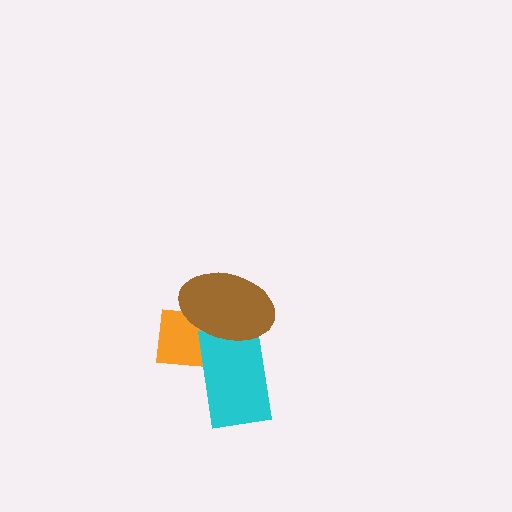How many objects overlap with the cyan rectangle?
2 objects overlap with the cyan rectangle.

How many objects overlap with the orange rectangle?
2 objects overlap with the orange rectangle.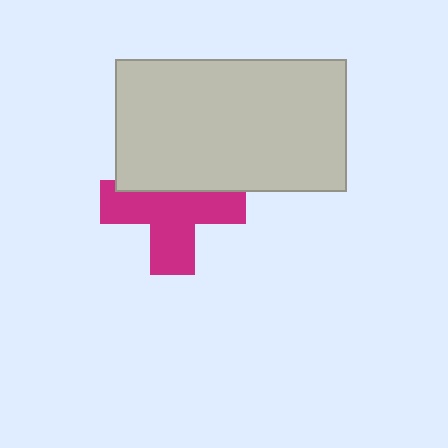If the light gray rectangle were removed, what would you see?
You would see the complete magenta cross.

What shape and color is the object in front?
The object in front is a light gray rectangle.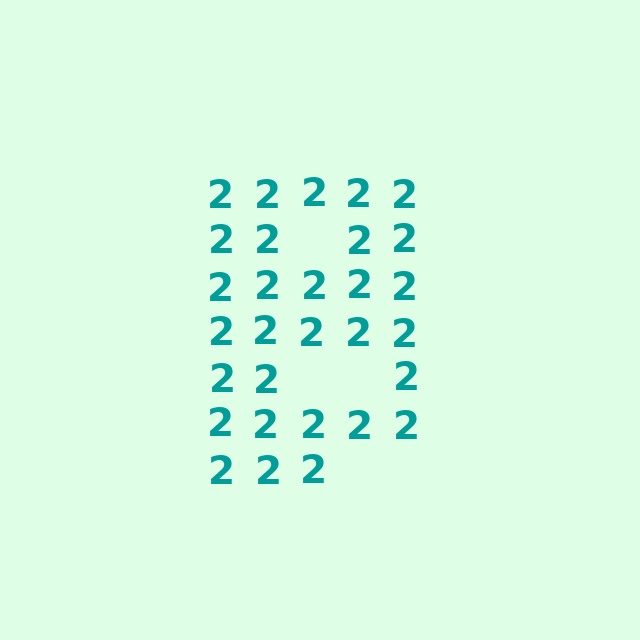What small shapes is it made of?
It is made of small digit 2's.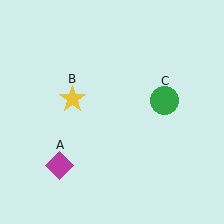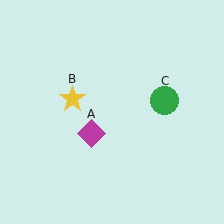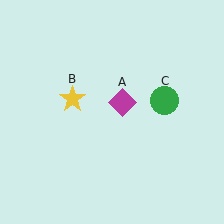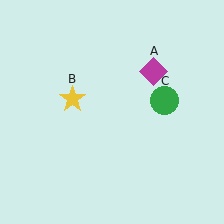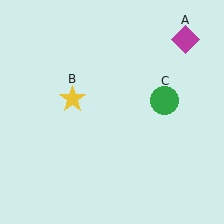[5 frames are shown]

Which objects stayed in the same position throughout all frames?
Yellow star (object B) and green circle (object C) remained stationary.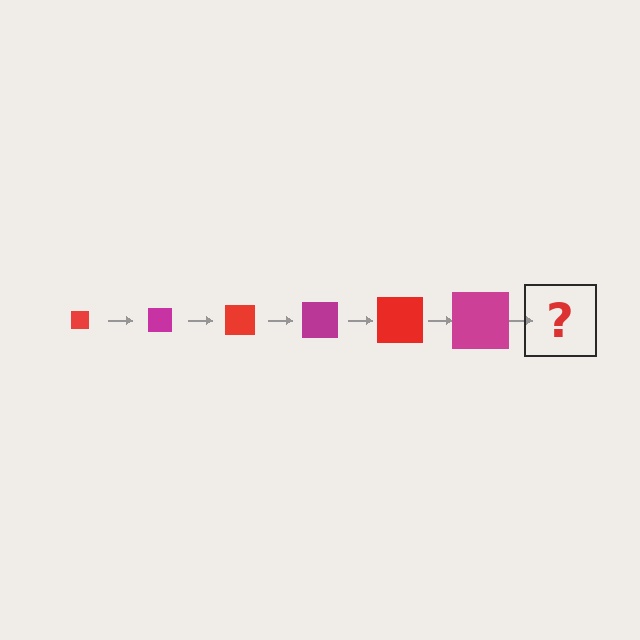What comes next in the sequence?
The next element should be a red square, larger than the previous one.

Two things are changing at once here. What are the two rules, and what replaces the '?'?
The two rules are that the square grows larger each step and the color cycles through red and magenta. The '?' should be a red square, larger than the previous one.